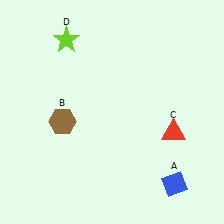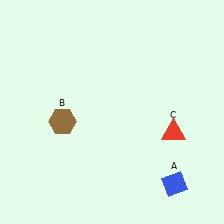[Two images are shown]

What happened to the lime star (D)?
The lime star (D) was removed in Image 2. It was in the top-left area of Image 1.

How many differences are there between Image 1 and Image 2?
There is 1 difference between the two images.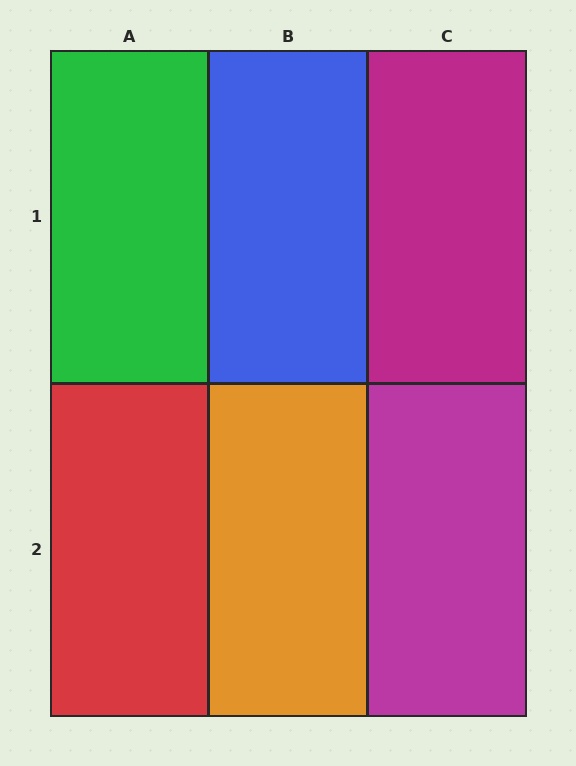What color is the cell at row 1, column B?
Blue.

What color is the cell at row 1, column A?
Green.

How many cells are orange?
1 cell is orange.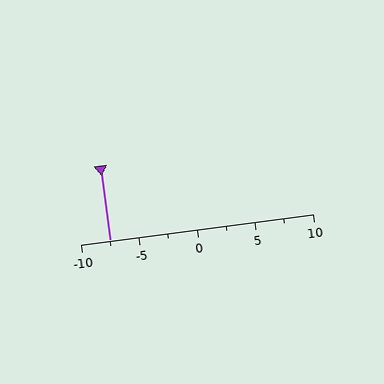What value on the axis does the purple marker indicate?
The marker indicates approximately -7.5.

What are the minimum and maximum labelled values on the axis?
The axis runs from -10 to 10.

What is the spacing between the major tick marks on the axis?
The major ticks are spaced 5 apart.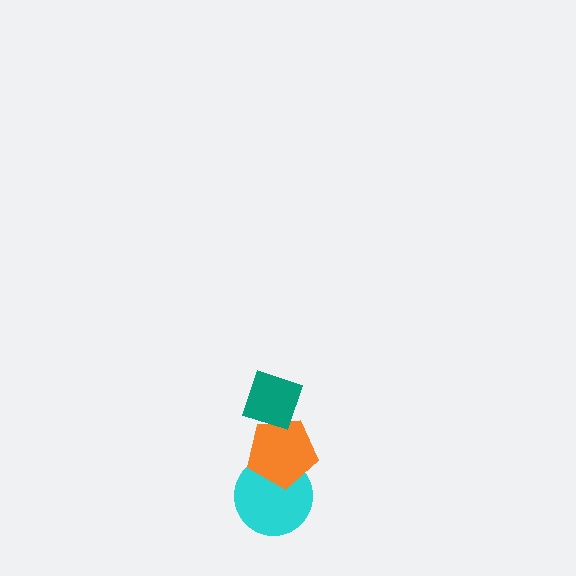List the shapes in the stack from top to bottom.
From top to bottom: the teal diamond, the orange pentagon, the cyan circle.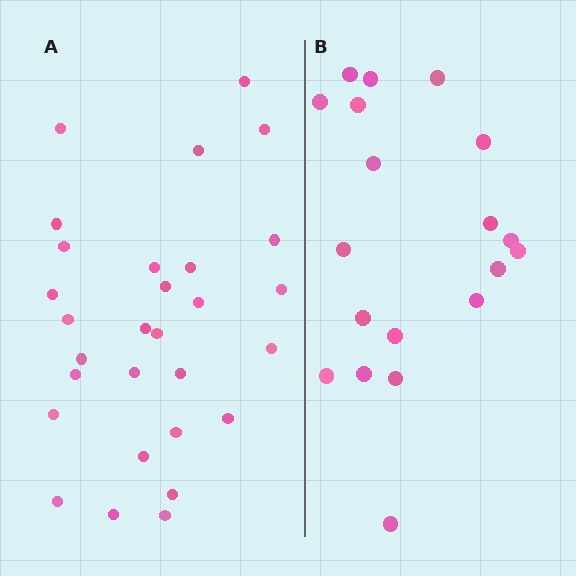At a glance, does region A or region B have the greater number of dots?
Region A (the left region) has more dots.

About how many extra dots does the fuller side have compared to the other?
Region A has roughly 10 or so more dots than region B.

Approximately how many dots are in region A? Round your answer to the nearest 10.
About 30 dots. (The exact count is 29, which rounds to 30.)